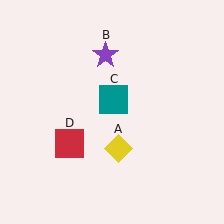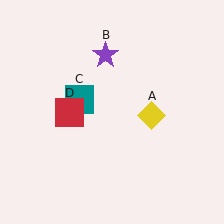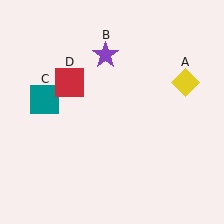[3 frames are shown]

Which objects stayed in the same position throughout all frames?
Purple star (object B) remained stationary.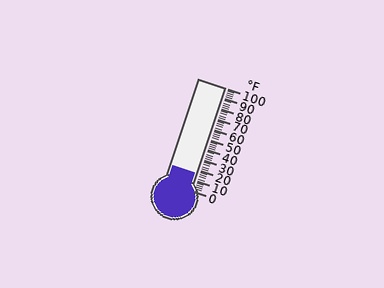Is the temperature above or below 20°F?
The temperature is below 20°F.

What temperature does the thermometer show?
The thermometer shows approximately 16°F.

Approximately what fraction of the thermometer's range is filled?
The thermometer is filled to approximately 15% of its range.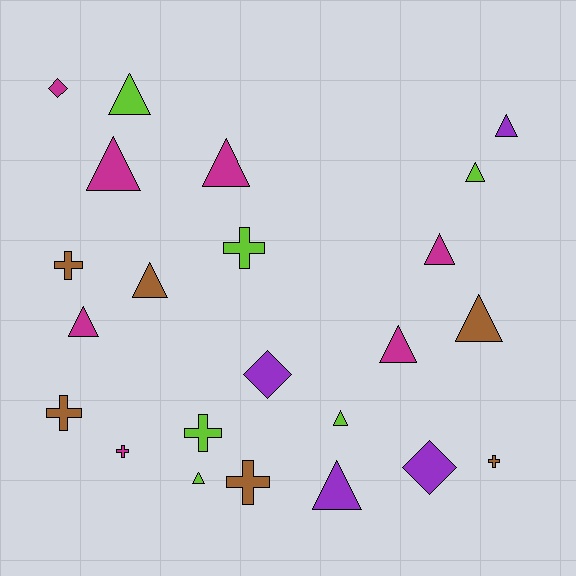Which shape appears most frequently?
Triangle, with 13 objects.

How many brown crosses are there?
There are 4 brown crosses.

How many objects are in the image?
There are 23 objects.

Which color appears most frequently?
Magenta, with 7 objects.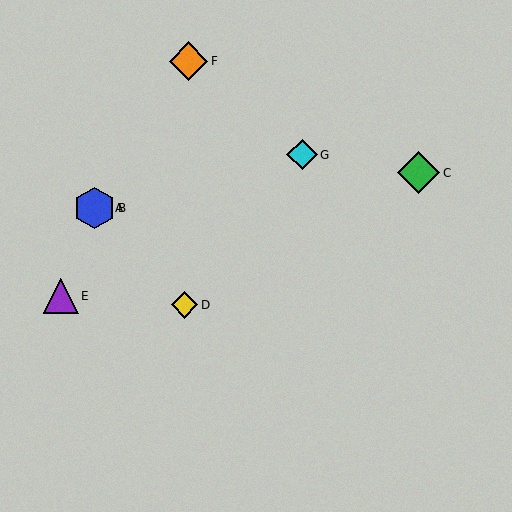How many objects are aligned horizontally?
2 objects (A, B) are aligned horizontally.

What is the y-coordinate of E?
Object E is at y≈296.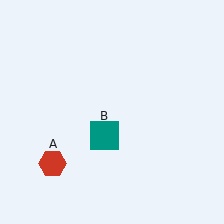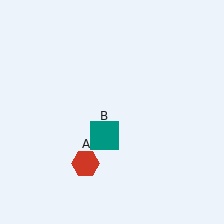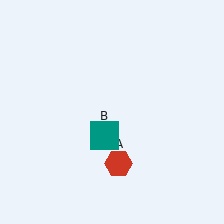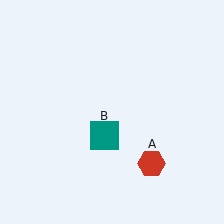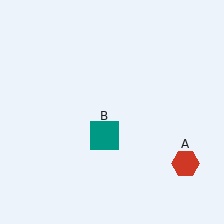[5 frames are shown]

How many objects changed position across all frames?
1 object changed position: red hexagon (object A).